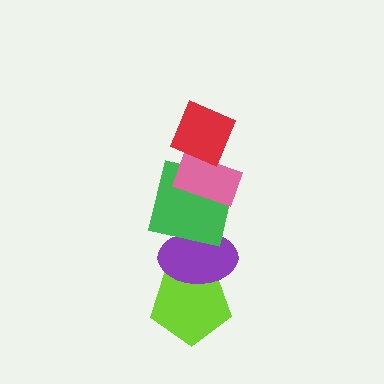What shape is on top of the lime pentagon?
The purple ellipse is on top of the lime pentagon.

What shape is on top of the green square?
The pink rectangle is on top of the green square.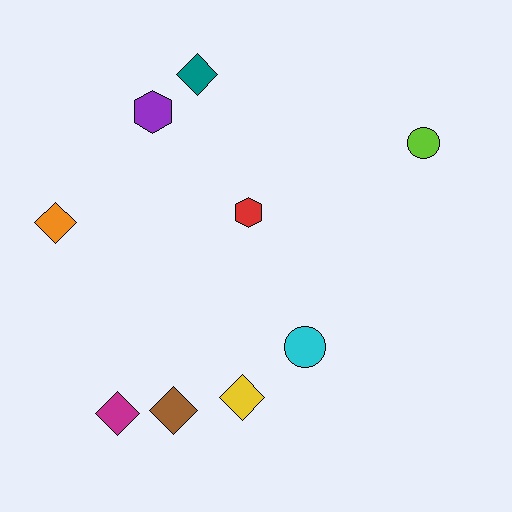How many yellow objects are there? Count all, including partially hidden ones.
There is 1 yellow object.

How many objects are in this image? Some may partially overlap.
There are 9 objects.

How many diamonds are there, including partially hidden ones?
There are 5 diamonds.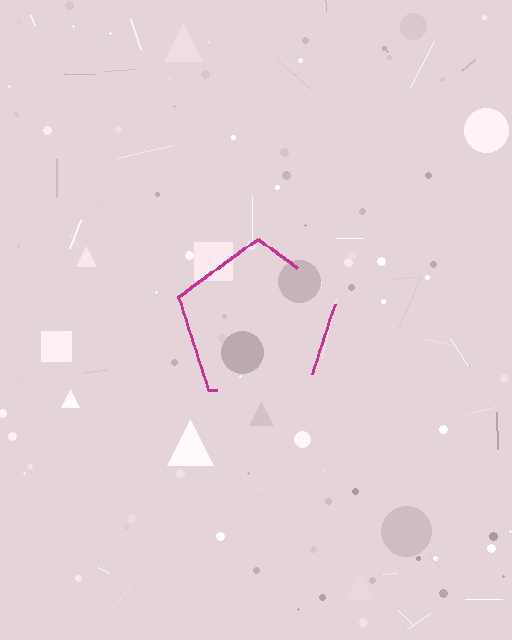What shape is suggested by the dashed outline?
The dashed outline suggests a pentagon.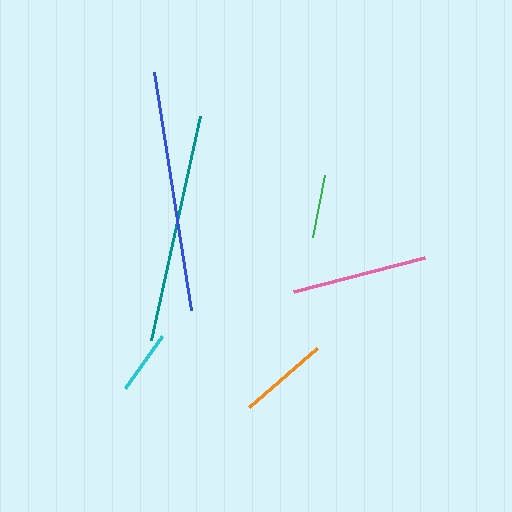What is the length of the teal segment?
The teal segment is approximately 229 pixels long.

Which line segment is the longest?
The blue line is the longest at approximately 241 pixels.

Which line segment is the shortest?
The green line is the shortest at approximately 62 pixels.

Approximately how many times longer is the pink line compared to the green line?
The pink line is approximately 2.2 times the length of the green line.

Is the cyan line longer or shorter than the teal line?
The teal line is longer than the cyan line.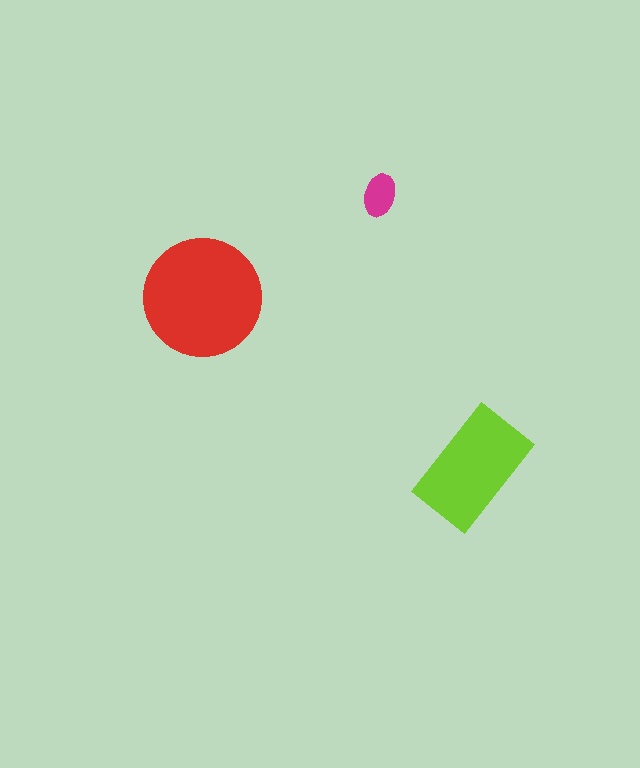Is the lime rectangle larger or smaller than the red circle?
Smaller.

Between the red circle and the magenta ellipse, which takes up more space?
The red circle.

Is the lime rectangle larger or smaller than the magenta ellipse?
Larger.